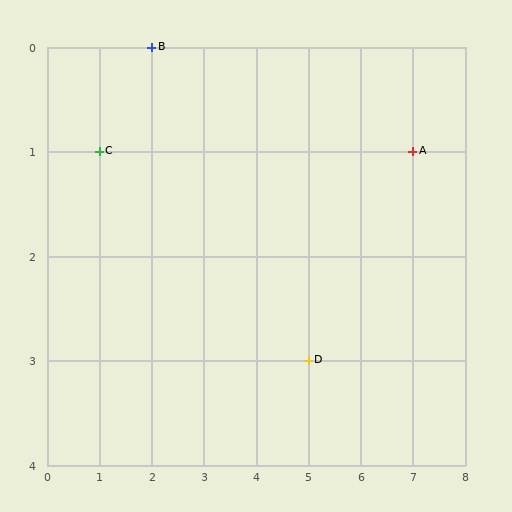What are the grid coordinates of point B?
Point B is at grid coordinates (2, 0).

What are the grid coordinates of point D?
Point D is at grid coordinates (5, 3).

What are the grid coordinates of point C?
Point C is at grid coordinates (1, 1).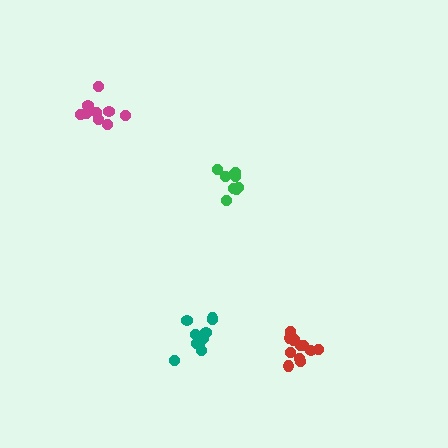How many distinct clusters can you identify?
There are 4 distinct clusters.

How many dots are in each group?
Group 1: 9 dots, Group 2: 9 dots, Group 3: 10 dots, Group 4: 12 dots (40 total).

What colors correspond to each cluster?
The clusters are colored: magenta, green, teal, red.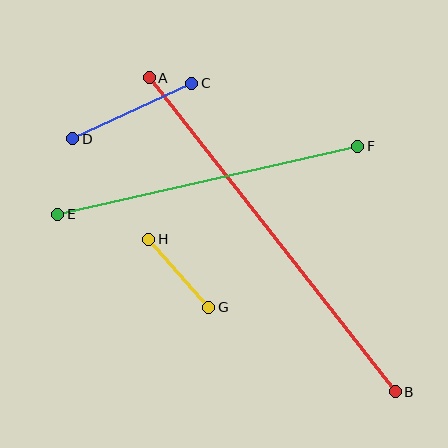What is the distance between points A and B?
The distance is approximately 399 pixels.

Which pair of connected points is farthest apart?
Points A and B are farthest apart.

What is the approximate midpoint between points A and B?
The midpoint is at approximately (272, 235) pixels.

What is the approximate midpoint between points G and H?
The midpoint is at approximately (179, 273) pixels.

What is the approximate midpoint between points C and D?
The midpoint is at approximately (132, 111) pixels.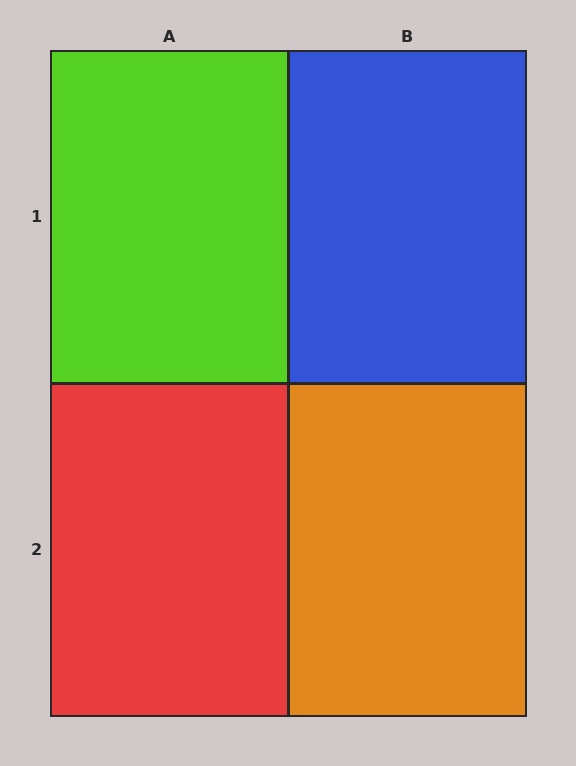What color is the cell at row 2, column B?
Orange.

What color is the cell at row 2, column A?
Red.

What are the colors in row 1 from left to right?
Lime, blue.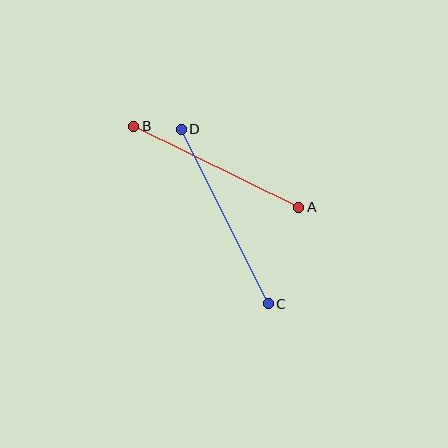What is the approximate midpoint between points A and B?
The midpoint is at approximately (216, 167) pixels.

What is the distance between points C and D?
The distance is approximately 195 pixels.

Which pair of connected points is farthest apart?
Points C and D are farthest apart.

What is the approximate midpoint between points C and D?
The midpoint is at approximately (225, 217) pixels.